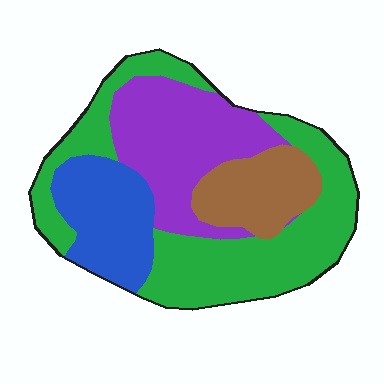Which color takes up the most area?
Green, at roughly 40%.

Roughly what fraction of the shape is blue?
Blue covers 18% of the shape.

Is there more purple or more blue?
Purple.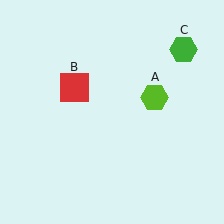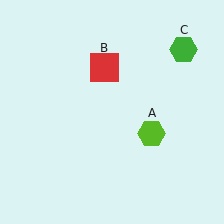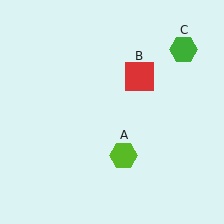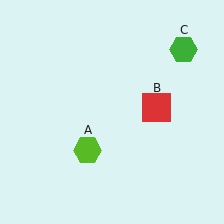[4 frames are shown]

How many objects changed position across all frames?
2 objects changed position: lime hexagon (object A), red square (object B).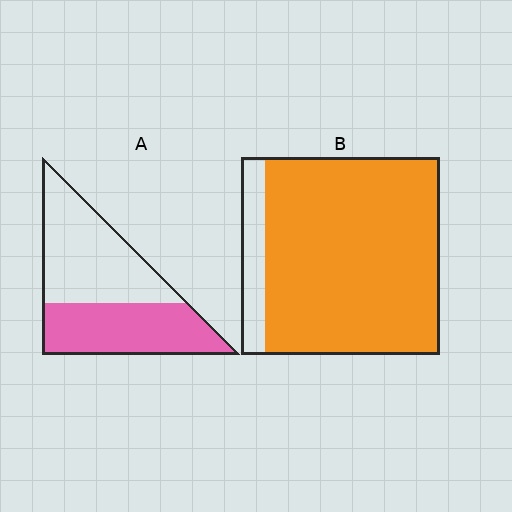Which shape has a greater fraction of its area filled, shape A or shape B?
Shape B.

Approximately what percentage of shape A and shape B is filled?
A is approximately 45% and B is approximately 90%.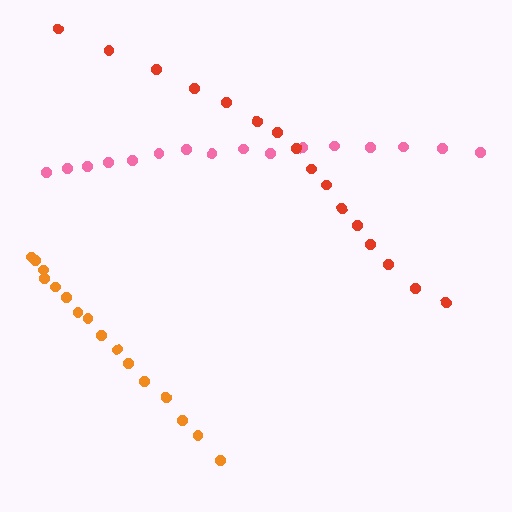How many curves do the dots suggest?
There are 3 distinct paths.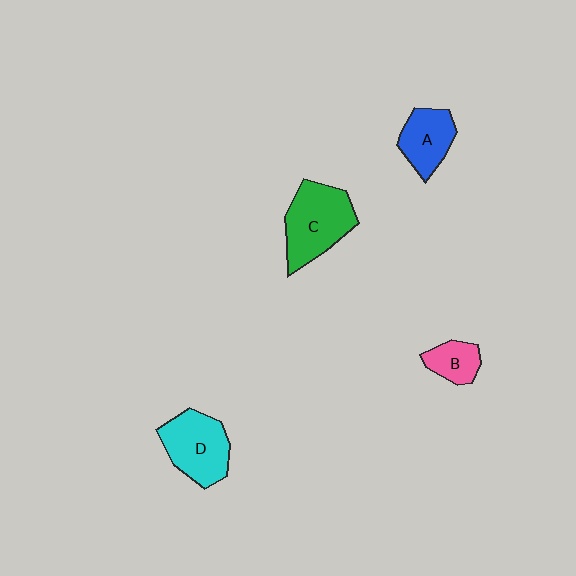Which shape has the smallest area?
Shape B (pink).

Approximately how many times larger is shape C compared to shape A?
Approximately 1.6 times.